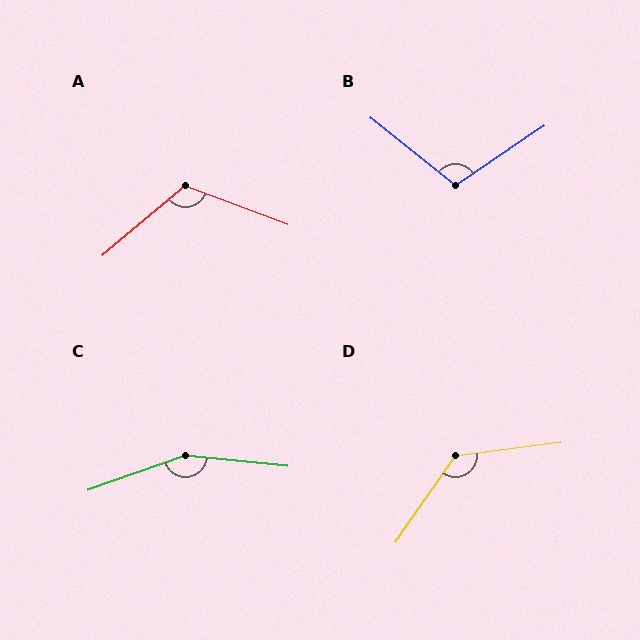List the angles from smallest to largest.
B (107°), A (120°), D (132°), C (155°).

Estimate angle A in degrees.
Approximately 120 degrees.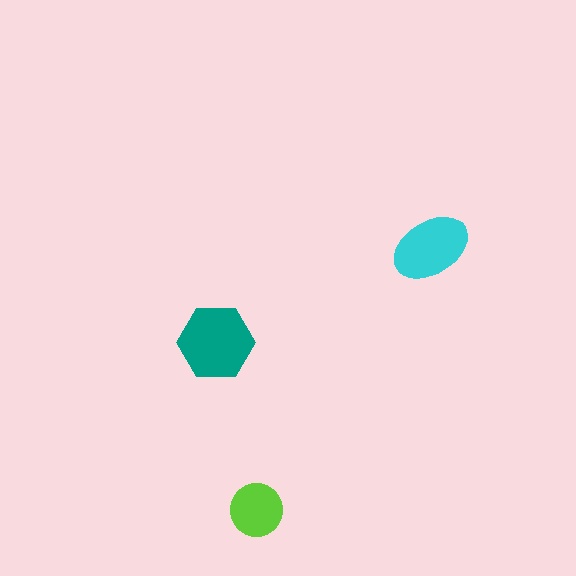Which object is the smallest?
The lime circle.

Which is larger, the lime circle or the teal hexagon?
The teal hexagon.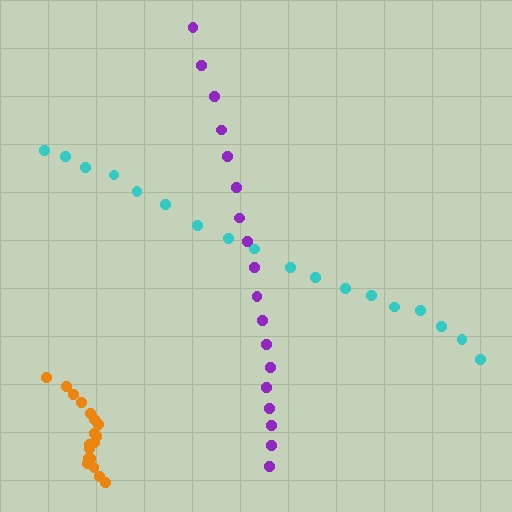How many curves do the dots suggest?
There are 3 distinct paths.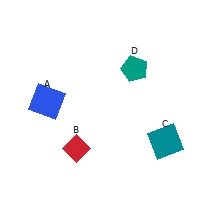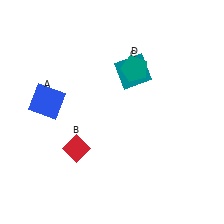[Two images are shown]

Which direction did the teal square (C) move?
The teal square (C) moved up.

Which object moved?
The teal square (C) moved up.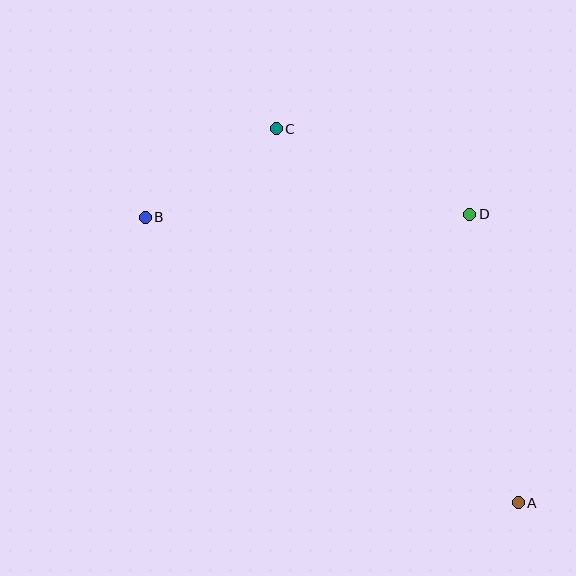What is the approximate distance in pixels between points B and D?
The distance between B and D is approximately 325 pixels.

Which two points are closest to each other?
Points B and C are closest to each other.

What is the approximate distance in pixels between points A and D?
The distance between A and D is approximately 292 pixels.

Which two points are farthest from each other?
Points A and B are farthest from each other.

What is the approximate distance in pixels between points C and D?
The distance between C and D is approximately 212 pixels.